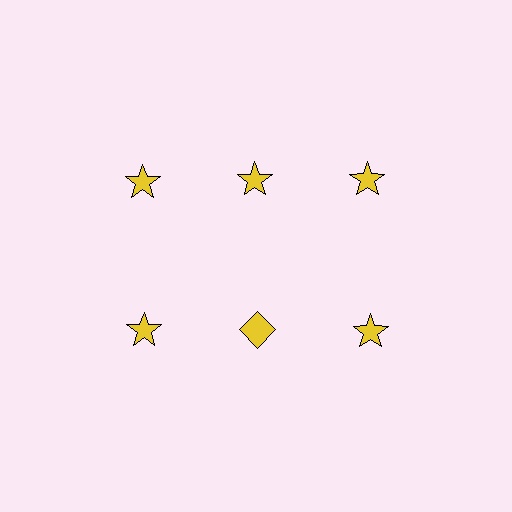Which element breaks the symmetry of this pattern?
The yellow diamond in the second row, second from left column breaks the symmetry. All other shapes are yellow stars.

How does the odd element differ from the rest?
It has a different shape: diamond instead of star.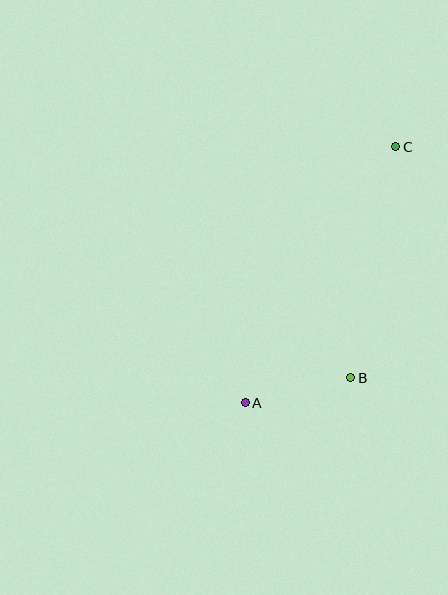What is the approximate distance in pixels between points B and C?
The distance between B and C is approximately 236 pixels.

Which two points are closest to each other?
Points A and B are closest to each other.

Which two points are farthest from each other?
Points A and C are farthest from each other.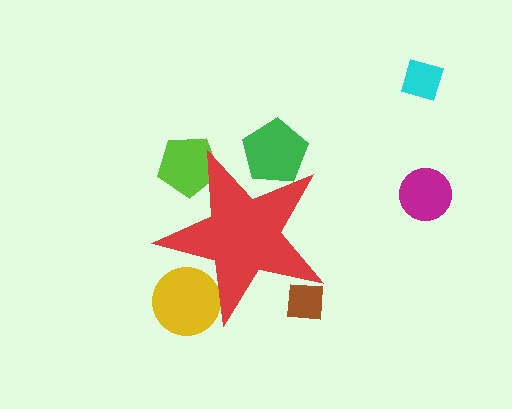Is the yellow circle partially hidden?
Yes, the yellow circle is partially hidden behind the red star.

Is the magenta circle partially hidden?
No, the magenta circle is fully visible.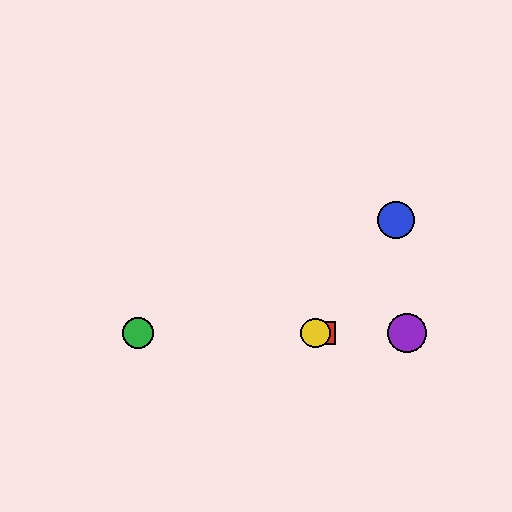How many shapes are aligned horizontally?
4 shapes (the red square, the green circle, the yellow circle, the purple circle) are aligned horizontally.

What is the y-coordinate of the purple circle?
The purple circle is at y≈333.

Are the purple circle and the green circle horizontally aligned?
Yes, both are at y≈333.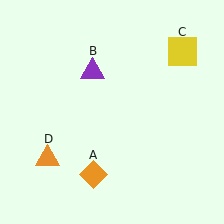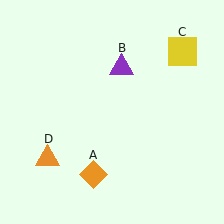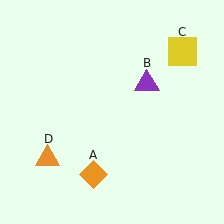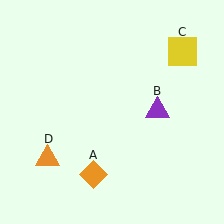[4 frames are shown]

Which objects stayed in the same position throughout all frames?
Orange diamond (object A) and yellow square (object C) and orange triangle (object D) remained stationary.